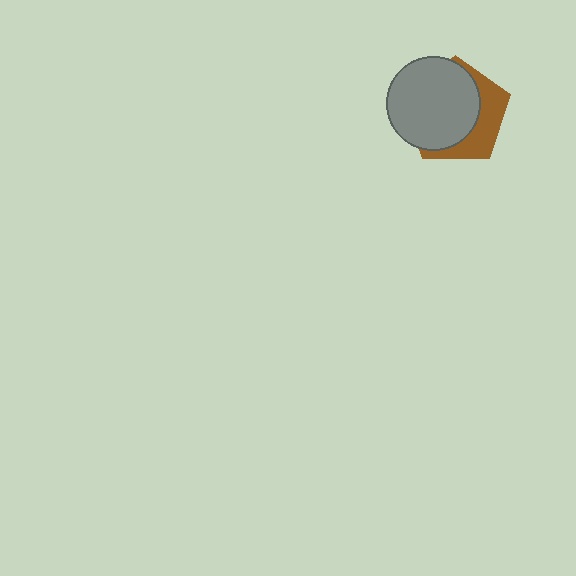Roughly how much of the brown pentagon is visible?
A small part of it is visible (roughly 36%).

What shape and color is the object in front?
The object in front is a gray circle.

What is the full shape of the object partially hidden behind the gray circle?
The partially hidden object is a brown pentagon.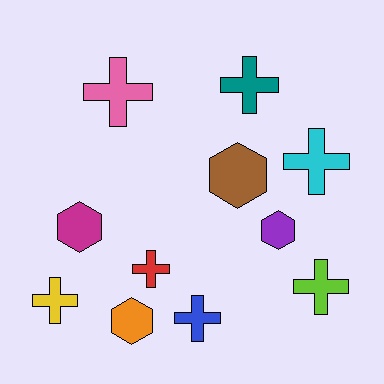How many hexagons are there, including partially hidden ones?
There are 4 hexagons.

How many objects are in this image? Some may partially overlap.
There are 11 objects.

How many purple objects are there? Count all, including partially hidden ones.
There is 1 purple object.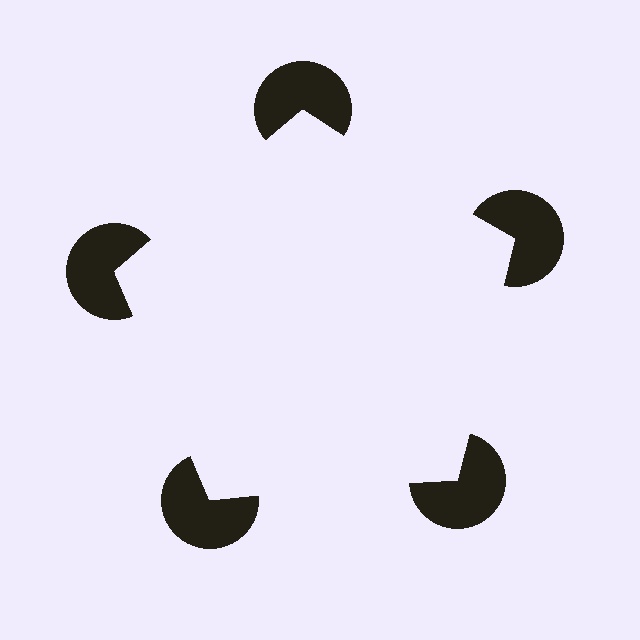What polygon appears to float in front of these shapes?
An illusory pentagon — its edges are inferred from the aligned wedge cuts in the pac-man discs, not physically drawn.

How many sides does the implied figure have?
5 sides.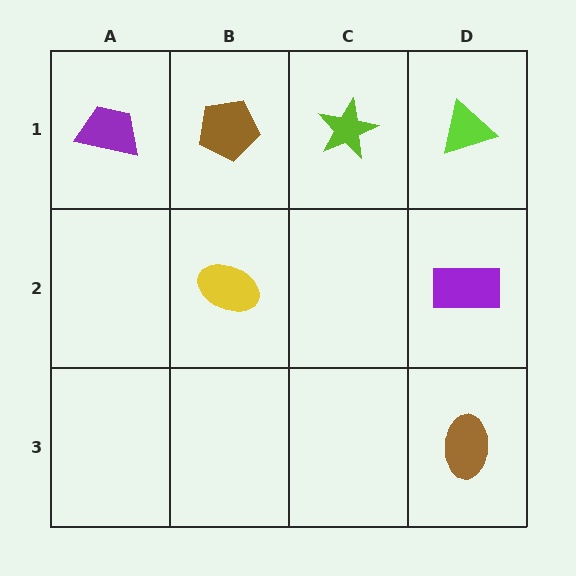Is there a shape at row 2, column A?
No, that cell is empty.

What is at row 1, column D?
A lime triangle.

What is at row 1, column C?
A lime star.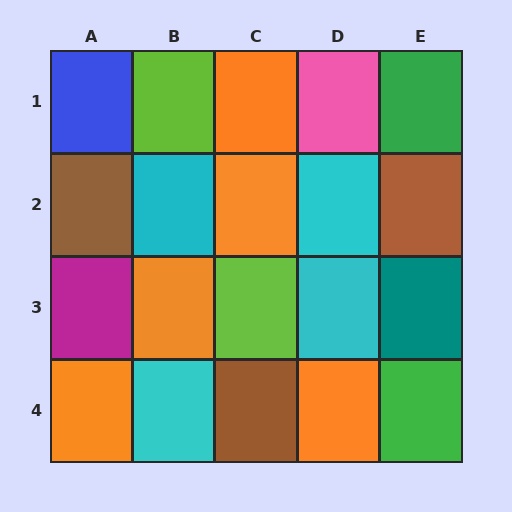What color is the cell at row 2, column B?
Cyan.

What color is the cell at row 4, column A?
Orange.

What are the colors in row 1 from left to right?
Blue, lime, orange, pink, green.